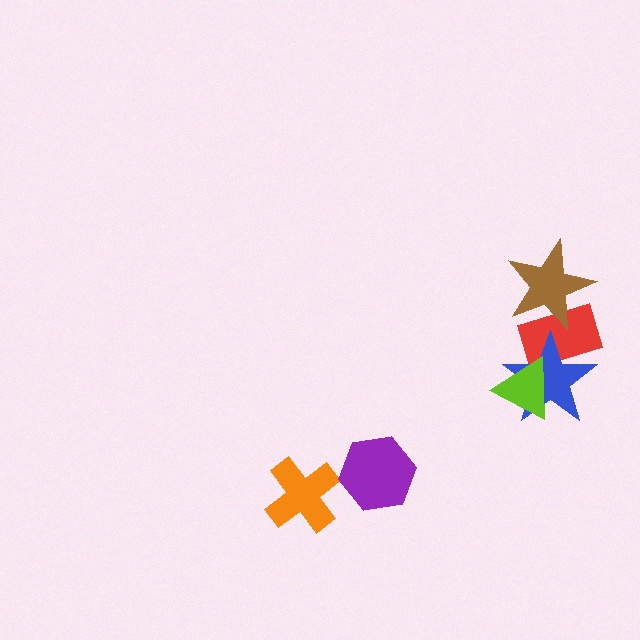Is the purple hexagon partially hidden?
No, no other shape covers it.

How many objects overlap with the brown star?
1 object overlaps with the brown star.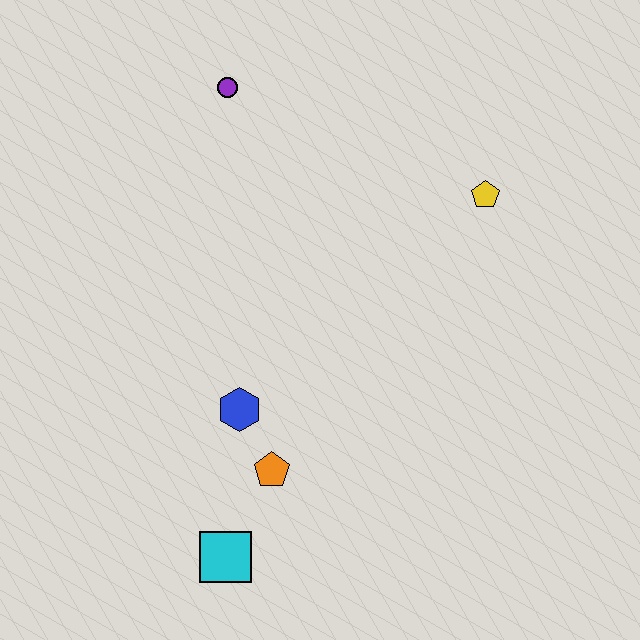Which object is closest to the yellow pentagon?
The purple circle is closest to the yellow pentagon.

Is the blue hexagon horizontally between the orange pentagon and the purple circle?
Yes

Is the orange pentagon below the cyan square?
No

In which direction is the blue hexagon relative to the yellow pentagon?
The blue hexagon is to the left of the yellow pentagon.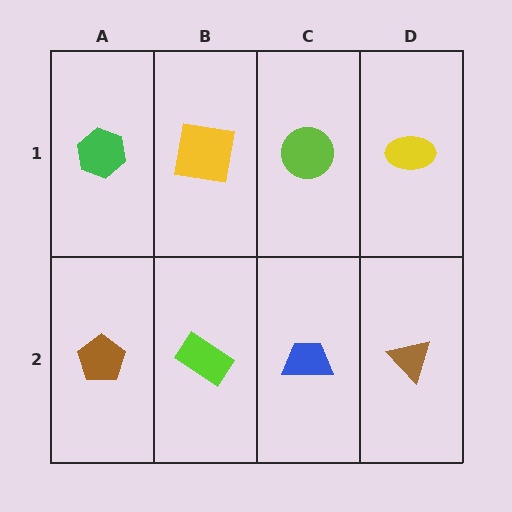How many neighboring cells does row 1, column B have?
3.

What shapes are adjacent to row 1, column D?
A brown triangle (row 2, column D), a lime circle (row 1, column C).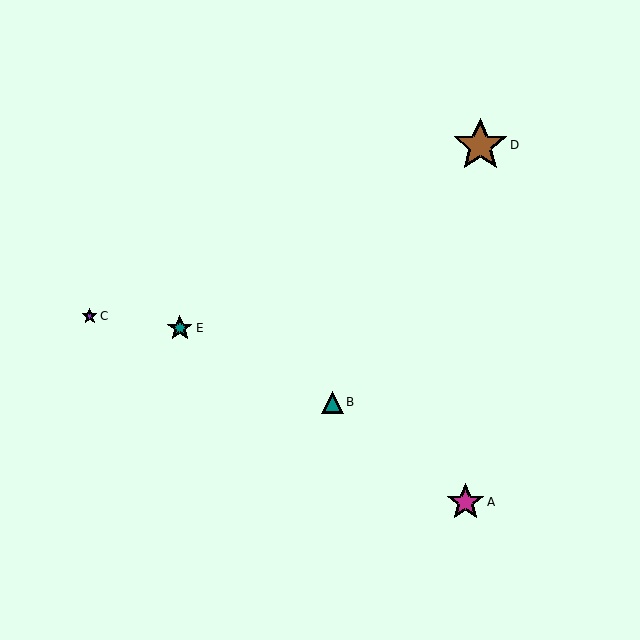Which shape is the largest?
The brown star (labeled D) is the largest.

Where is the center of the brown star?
The center of the brown star is at (480, 145).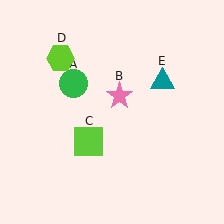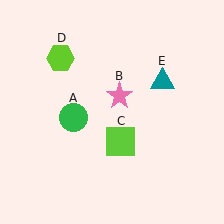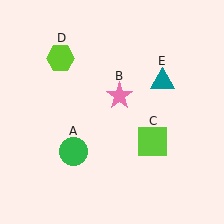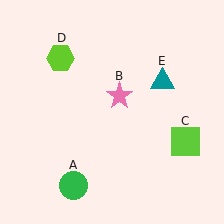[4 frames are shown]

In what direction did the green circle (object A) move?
The green circle (object A) moved down.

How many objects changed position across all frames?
2 objects changed position: green circle (object A), lime square (object C).